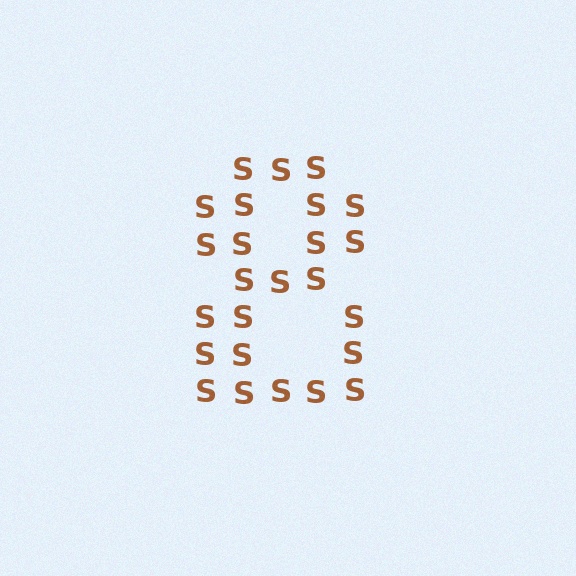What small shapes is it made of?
It is made of small letter S's.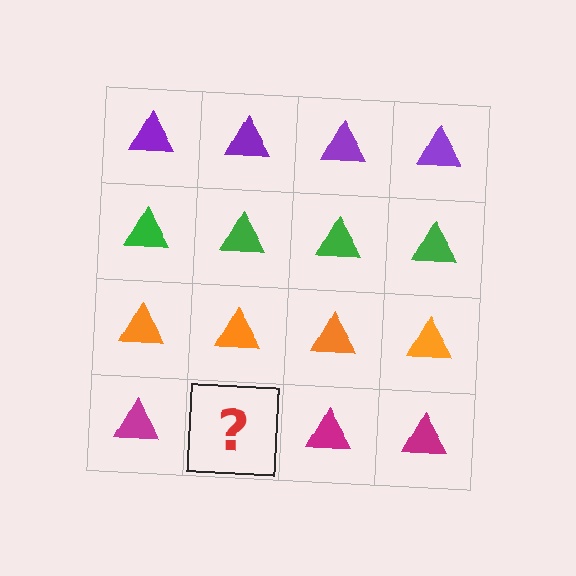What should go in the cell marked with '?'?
The missing cell should contain a magenta triangle.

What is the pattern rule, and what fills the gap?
The rule is that each row has a consistent color. The gap should be filled with a magenta triangle.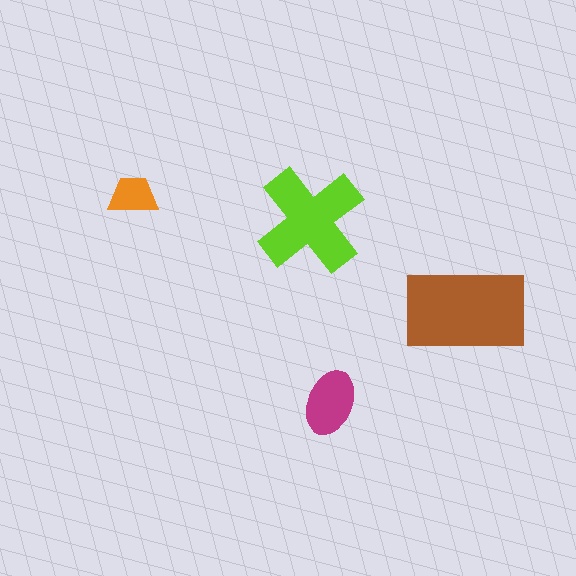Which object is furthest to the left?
The orange trapezoid is leftmost.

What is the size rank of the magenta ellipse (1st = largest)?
3rd.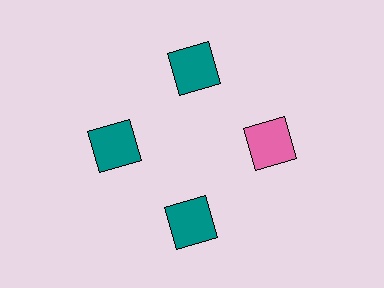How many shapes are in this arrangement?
There are 4 shapes arranged in a ring pattern.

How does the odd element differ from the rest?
It has a different color: pink instead of teal.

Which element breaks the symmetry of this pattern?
The pink square at roughly the 3 o'clock position breaks the symmetry. All other shapes are teal squares.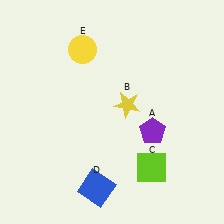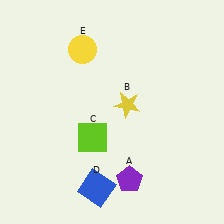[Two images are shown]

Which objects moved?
The objects that moved are: the purple pentagon (A), the lime square (C).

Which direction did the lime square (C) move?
The lime square (C) moved left.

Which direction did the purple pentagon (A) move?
The purple pentagon (A) moved down.